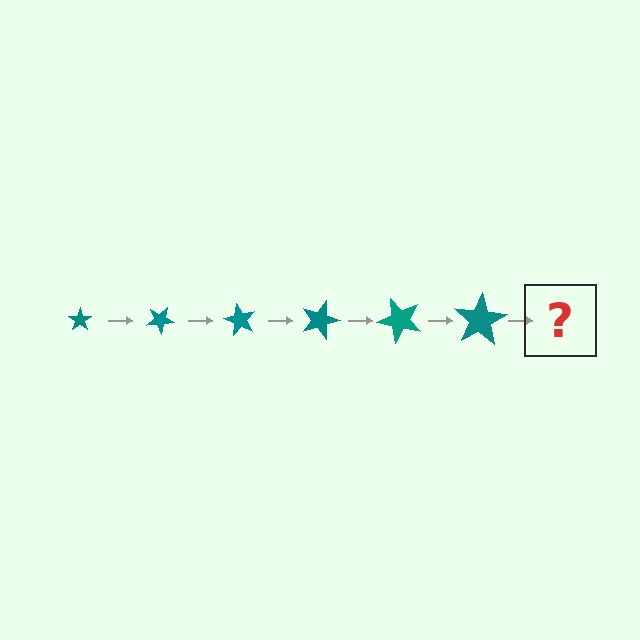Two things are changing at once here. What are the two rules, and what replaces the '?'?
The two rules are that the star grows larger each step and it rotates 30 degrees each step. The '?' should be a star, larger than the previous one and rotated 180 degrees from the start.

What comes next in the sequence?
The next element should be a star, larger than the previous one and rotated 180 degrees from the start.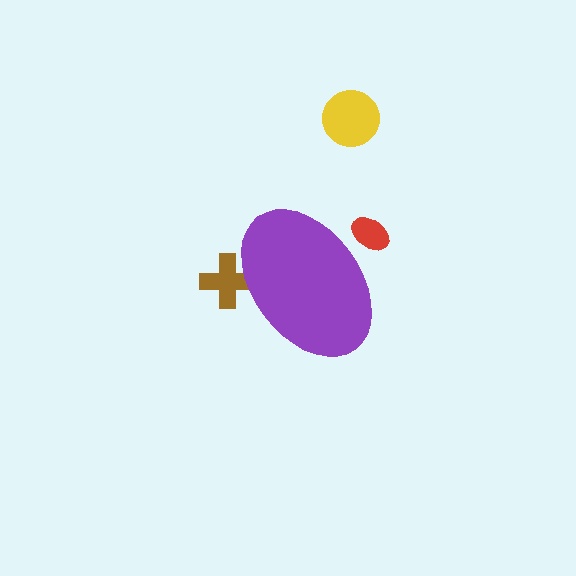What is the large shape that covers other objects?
A purple ellipse.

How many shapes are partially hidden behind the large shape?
2 shapes are partially hidden.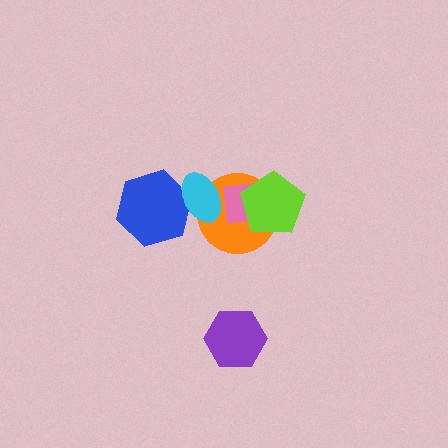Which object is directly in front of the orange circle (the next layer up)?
The pink square is directly in front of the orange circle.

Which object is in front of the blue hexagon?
The cyan ellipse is in front of the blue hexagon.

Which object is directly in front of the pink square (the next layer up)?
The cyan ellipse is directly in front of the pink square.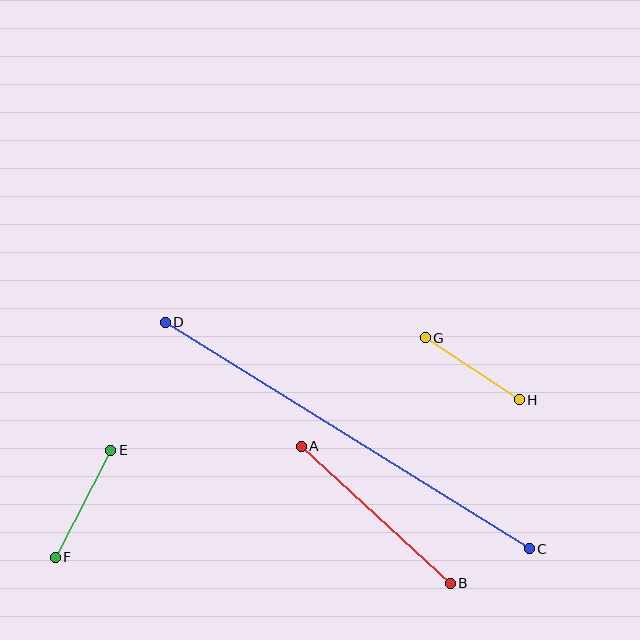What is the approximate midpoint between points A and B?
The midpoint is at approximately (376, 515) pixels.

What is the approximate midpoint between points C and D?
The midpoint is at approximately (347, 436) pixels.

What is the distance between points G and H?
The distance is approximately 112 pixels.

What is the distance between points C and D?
The distance is approximately 429 pixels.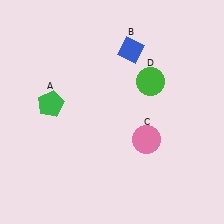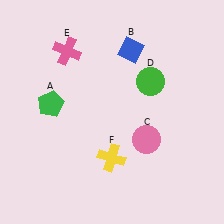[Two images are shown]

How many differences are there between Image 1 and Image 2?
There are 2 differences between the two images.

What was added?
A pink cross (E), a yellow cross (F) were added in Image 2.